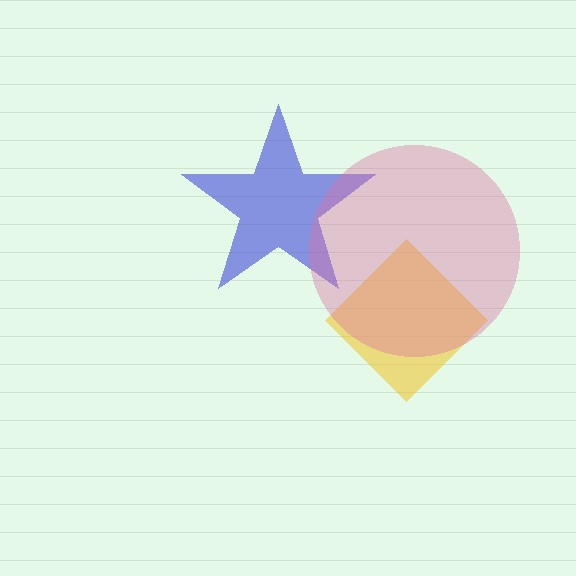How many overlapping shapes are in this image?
There are 3 overlapping shapes in the image.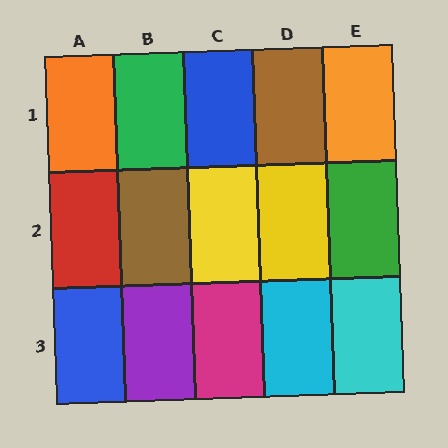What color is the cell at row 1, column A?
Orange.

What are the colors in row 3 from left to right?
Blue, purple, magenta, cyan, cyan.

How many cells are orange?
2 cells are orange.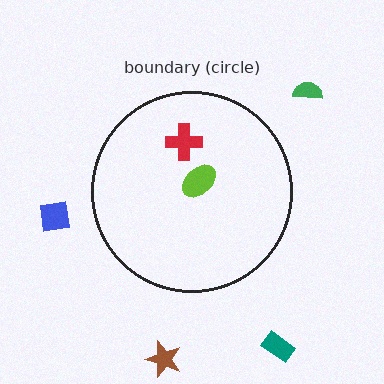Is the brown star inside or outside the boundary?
Outside.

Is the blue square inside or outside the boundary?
Outside.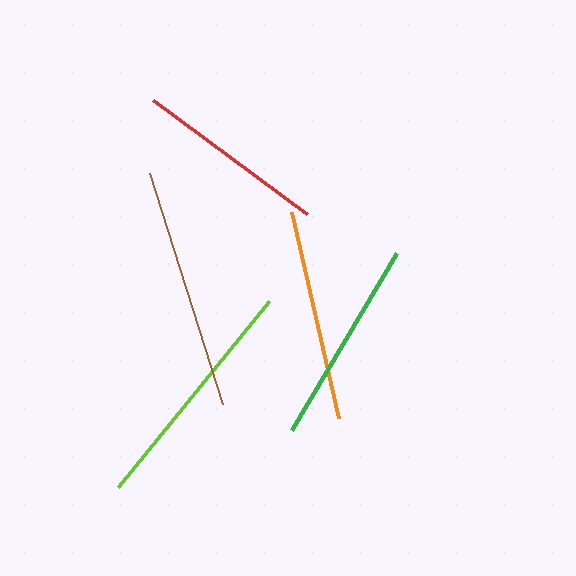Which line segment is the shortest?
The red line is the shortest at approximately 191 pixels.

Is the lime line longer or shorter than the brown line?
The brown line is longer than the lime line.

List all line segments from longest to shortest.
From longest to shortest: brown, lime, orange, green, red.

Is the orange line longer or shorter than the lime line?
The lime line is longer than the orange line.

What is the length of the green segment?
The green segment is approximately 205 pixels long.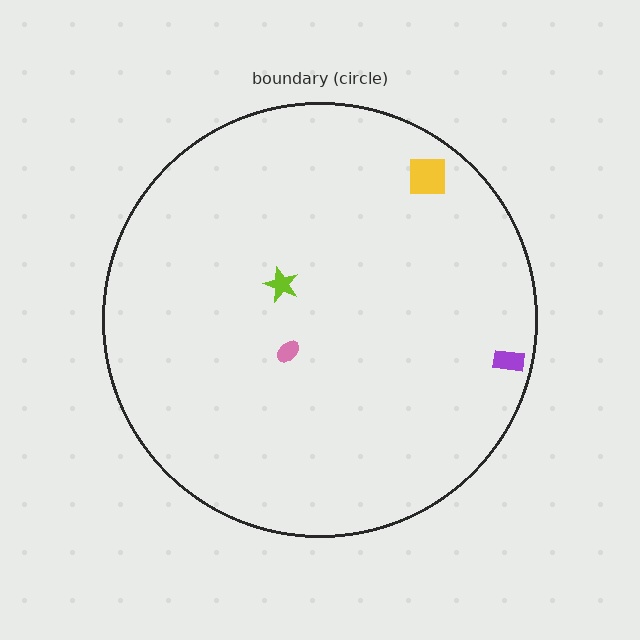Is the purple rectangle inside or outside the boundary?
Inside.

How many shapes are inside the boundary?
4 inside, 0 outside.